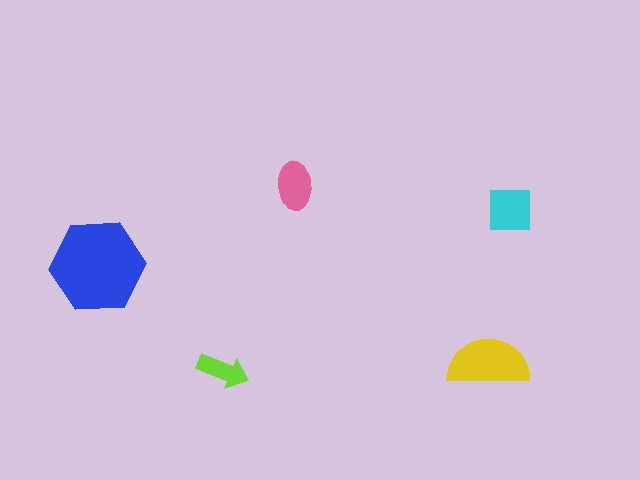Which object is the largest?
The blue hexagon.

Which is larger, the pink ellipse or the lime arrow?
The pink ellipse.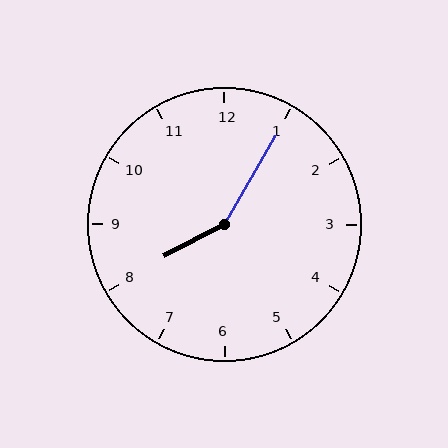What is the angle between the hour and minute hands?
Approximately 148 degrees.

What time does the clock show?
8:05.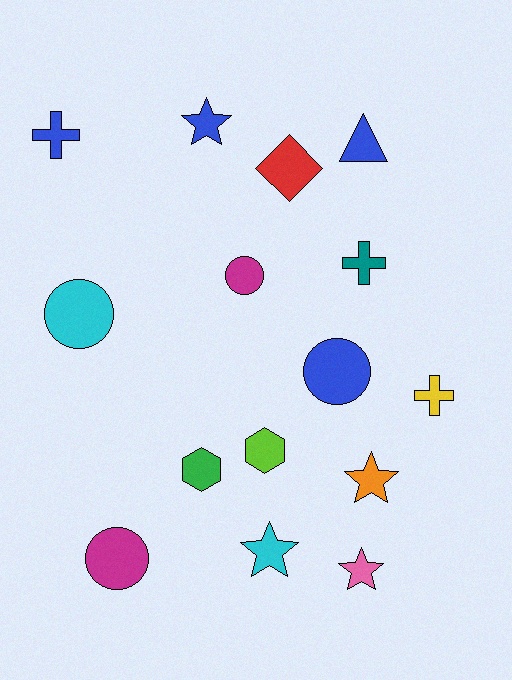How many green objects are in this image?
There is 1 green object.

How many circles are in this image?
There are 4 circles.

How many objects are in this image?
There are 15 objects.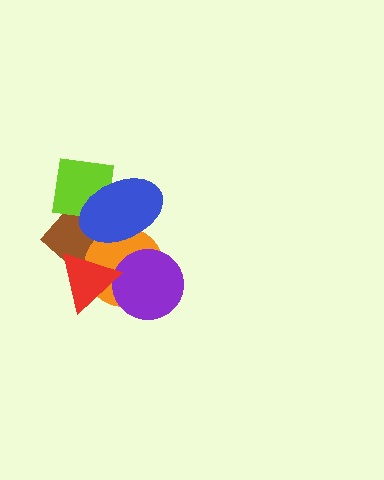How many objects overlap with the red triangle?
3 objects overlap with the red triangle.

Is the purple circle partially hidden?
Yes, it is partially covered by another shape.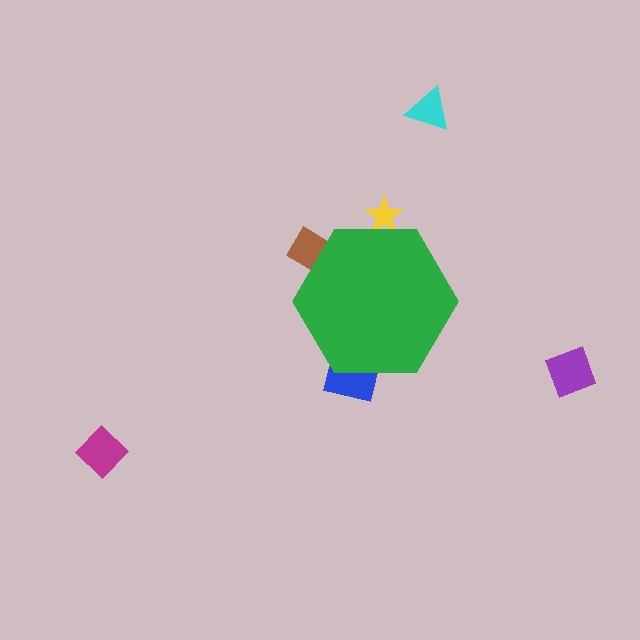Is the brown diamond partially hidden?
Yes, the brown diamond is partially hidden behind the green hexagon.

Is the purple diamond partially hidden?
No, the purple diamond is fully visible.